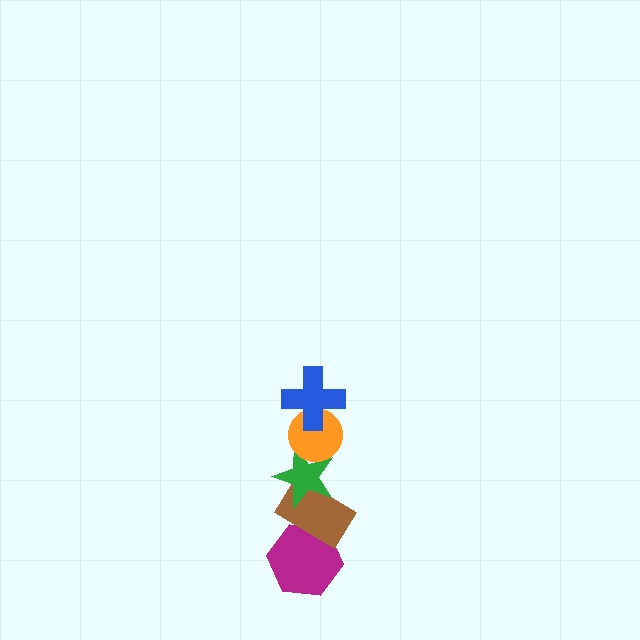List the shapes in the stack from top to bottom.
From top to bottom: the blue cross, the orange circle, the green star, the brown rectangle, the magenta hexagon.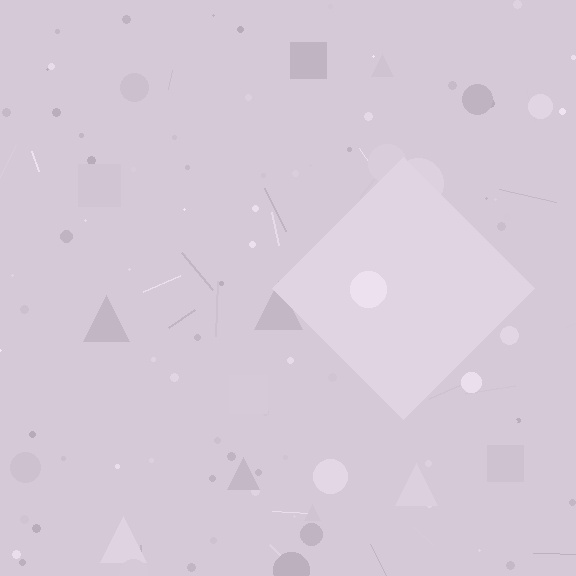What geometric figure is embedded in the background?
A diamond is embedded in the background.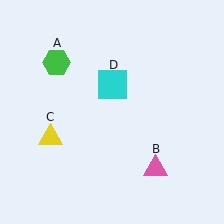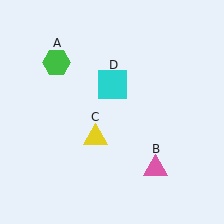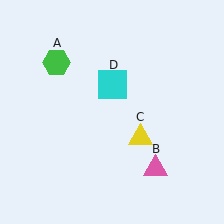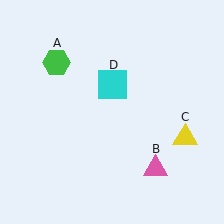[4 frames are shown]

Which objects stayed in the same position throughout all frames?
Green hexagon (object A) and pink triangle (object B) and cyan square (object D) remained stationary.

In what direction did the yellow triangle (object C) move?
The yellow triangle (object C) moved right.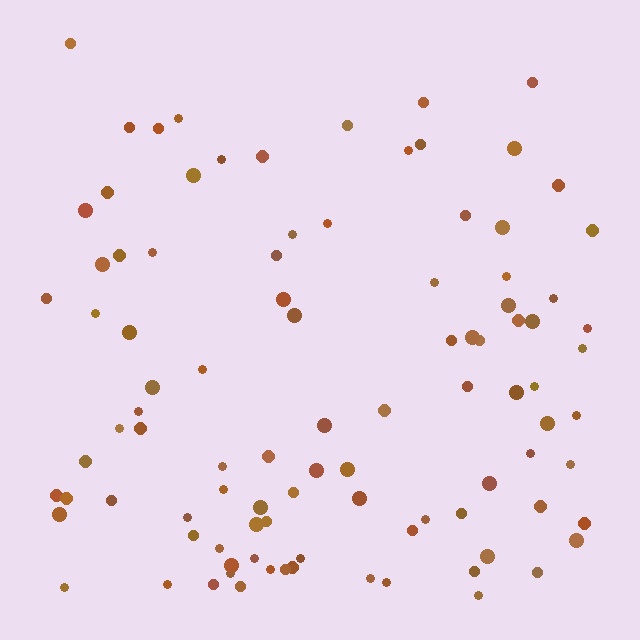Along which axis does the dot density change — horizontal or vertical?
Vertical.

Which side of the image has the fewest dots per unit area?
The top.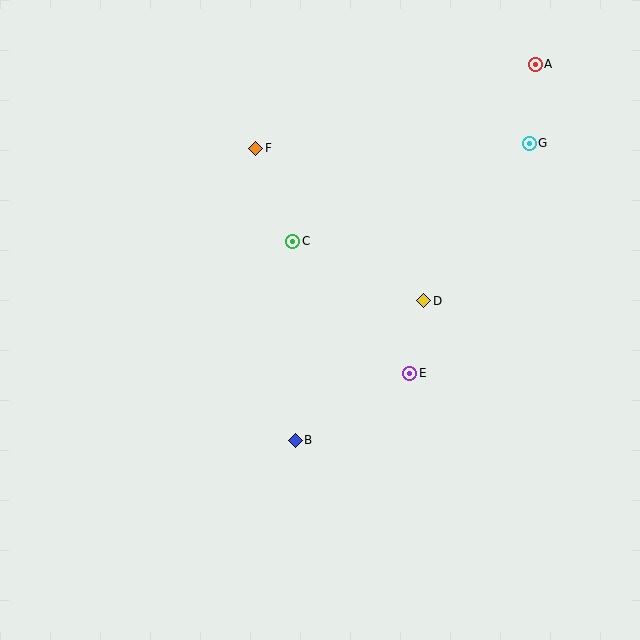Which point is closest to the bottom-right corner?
Point E is closest to the bottom-right corner.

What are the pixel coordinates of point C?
Point C is at (293, 241).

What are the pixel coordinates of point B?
Point B is at (295, 440).